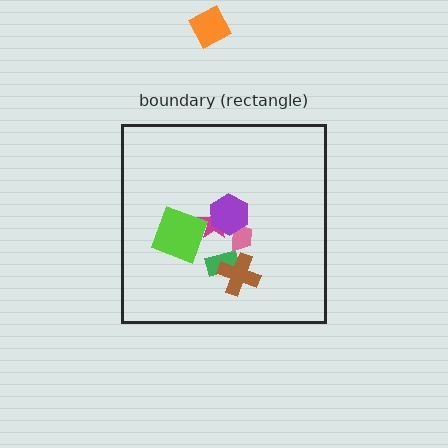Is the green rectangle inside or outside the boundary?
Inside.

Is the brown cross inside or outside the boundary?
Inside.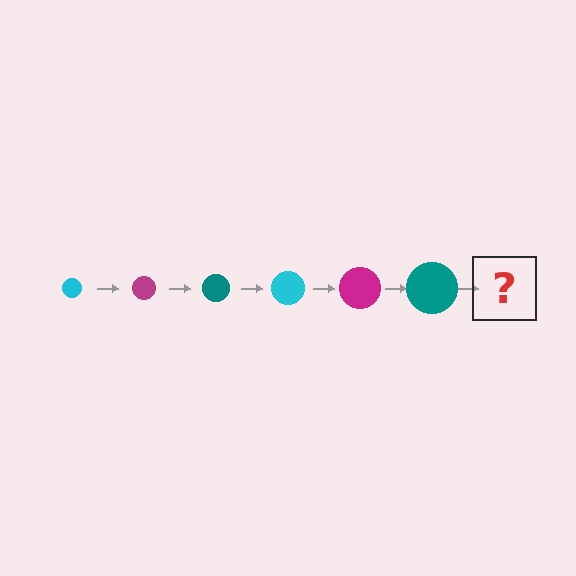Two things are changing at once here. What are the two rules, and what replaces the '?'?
The two rules are that the circle grows larger each step and the color cycles through cyan, magenta, and teal. The '?' should be a cyan circle, larger than the previous one.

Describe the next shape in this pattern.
It should be a cyan circle, larger than the previous one.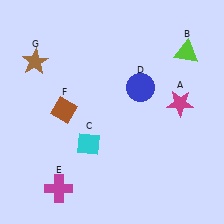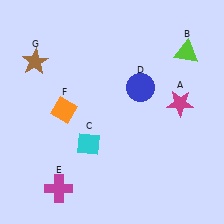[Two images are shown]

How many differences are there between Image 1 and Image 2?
There is 1 difference between the two images.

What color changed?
The diamond (F) changed from brown in Image 1 to orange in Image 2.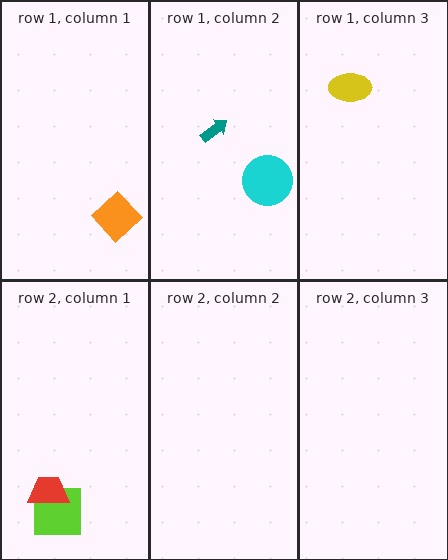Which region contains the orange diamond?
The row 1, column 1 region.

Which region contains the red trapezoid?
The row 2, column 1 region.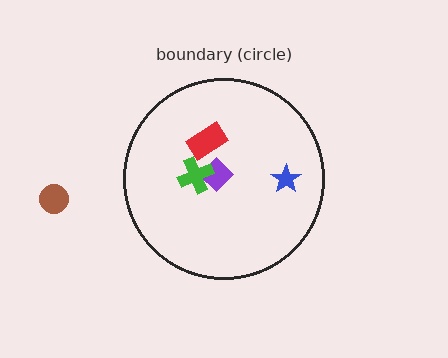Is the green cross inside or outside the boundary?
Inside.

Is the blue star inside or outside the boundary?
Inside.